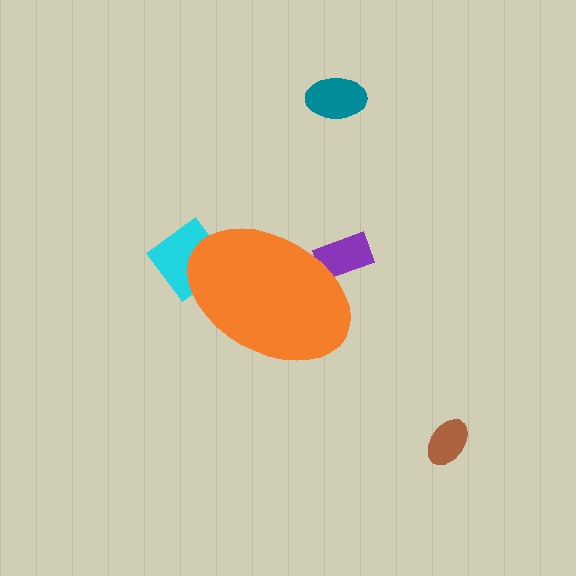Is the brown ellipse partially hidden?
No, the brown ellipse is fully visible.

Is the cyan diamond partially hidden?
Yes, the cyan diamond is partially hidden behind the orange ellipse.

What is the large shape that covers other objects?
An orange ellipse.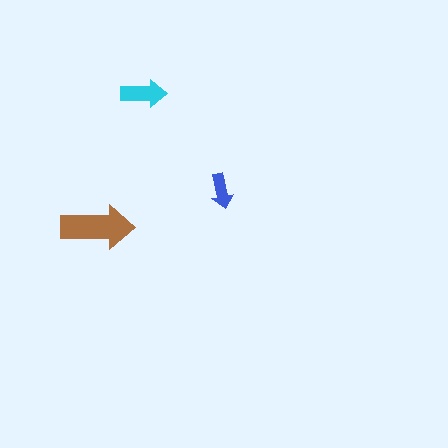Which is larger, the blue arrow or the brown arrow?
The brown one.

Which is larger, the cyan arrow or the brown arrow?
The brown one.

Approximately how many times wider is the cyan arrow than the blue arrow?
About 1.5 times wider.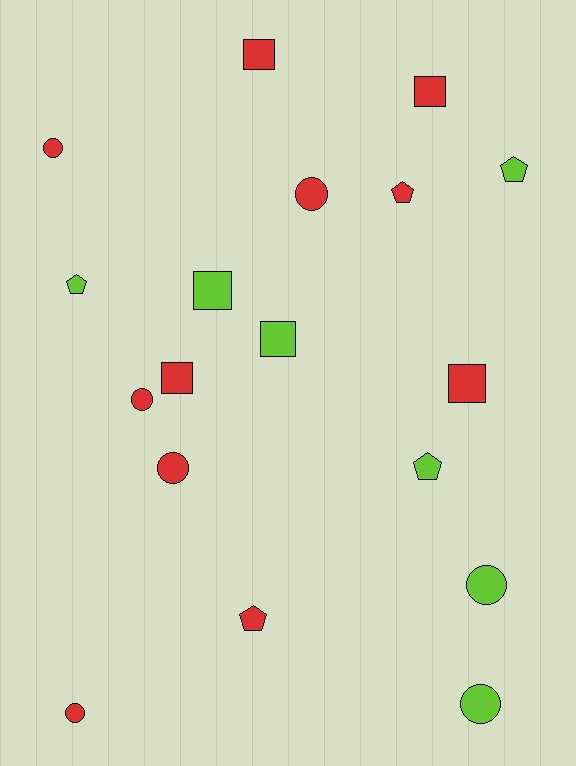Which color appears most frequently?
Red, with 11 objects.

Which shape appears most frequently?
Circle, with 7 objects.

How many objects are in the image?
There are 18 objects.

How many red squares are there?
There are 4 red squares.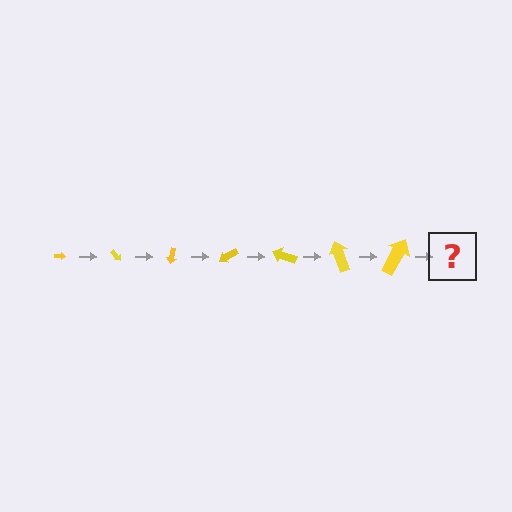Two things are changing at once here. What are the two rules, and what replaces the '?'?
The two rules are that the arrow grows larger each step and it rotates 50 degrees each step. The '?' should be an arrow, larger than the previous one and rotated 350 degrees from the start.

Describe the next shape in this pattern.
It should be an arrow, larger than the previous one and rotated 350 degrees from the start.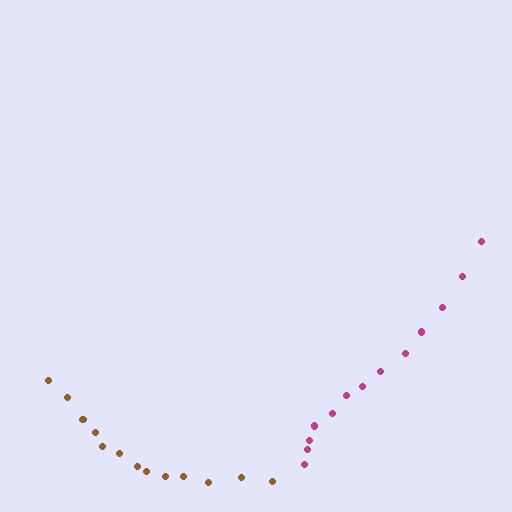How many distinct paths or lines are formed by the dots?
There are 2 distinct paths.